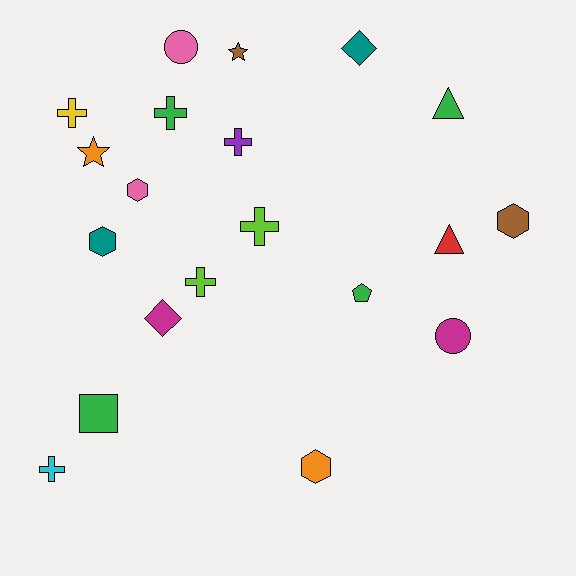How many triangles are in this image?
There are 2 triangles.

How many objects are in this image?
There are 20 objects.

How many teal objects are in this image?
There are 2 teal objects.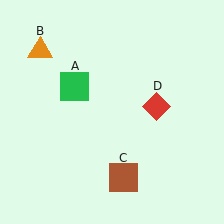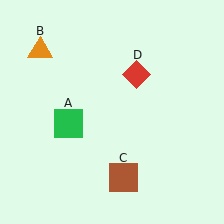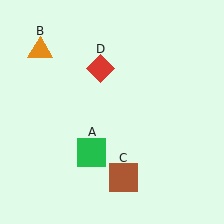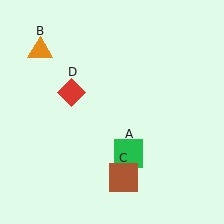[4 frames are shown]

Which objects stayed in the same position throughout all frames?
Orange triangle (object B) and brown square (object C) remained stationary.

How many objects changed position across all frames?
2 objects changed position: green square (object A), red diamond (object D).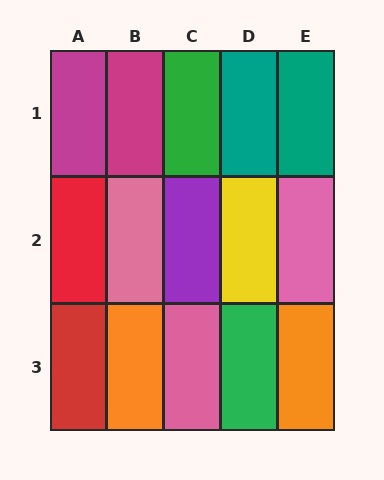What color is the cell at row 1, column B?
Magenta.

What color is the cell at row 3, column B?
Orange.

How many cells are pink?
3 cells are pink.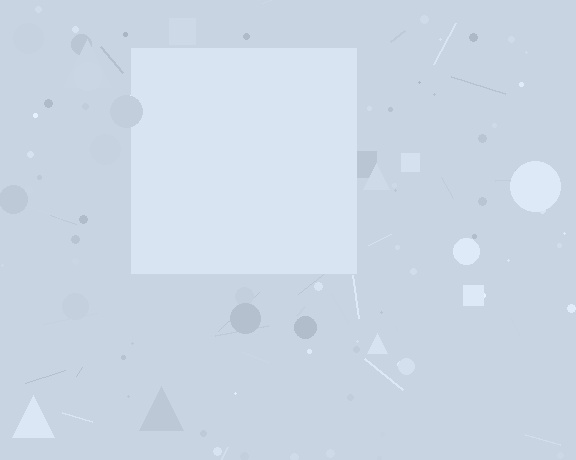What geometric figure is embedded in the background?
A square is embedded in the background.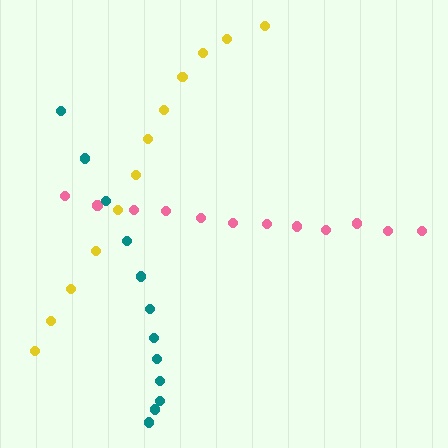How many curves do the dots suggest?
There are 3 distinct paths.